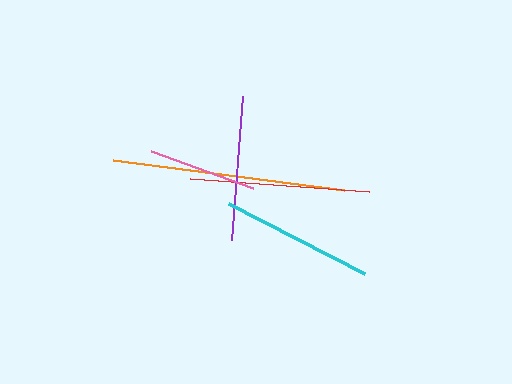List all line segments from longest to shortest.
From longest to shortest: orange, red, cyan, purple, pink.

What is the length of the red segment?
The red segment is approximately 179 pixels long.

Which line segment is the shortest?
The pink line is the shortest at approximately 109 pixels.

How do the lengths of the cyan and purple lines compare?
The cyan and purple lines are approximately the same length.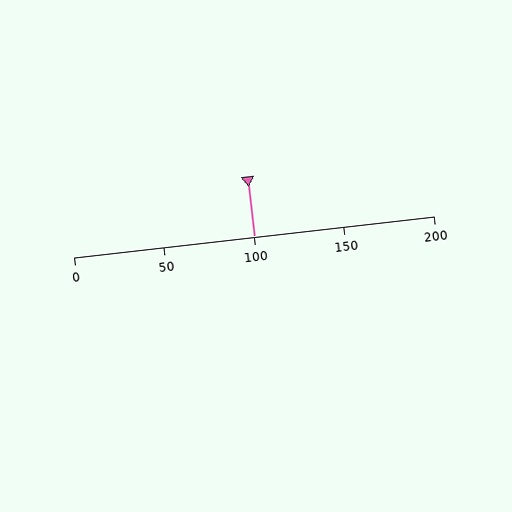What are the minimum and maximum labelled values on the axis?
The axis runs from 0 to 200.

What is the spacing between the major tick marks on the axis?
The major ticks are spaced 50 apart.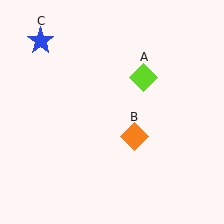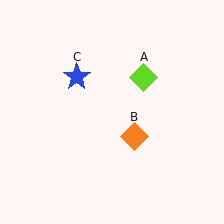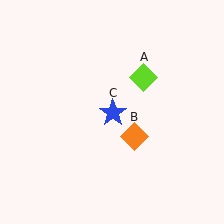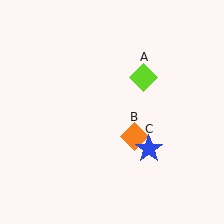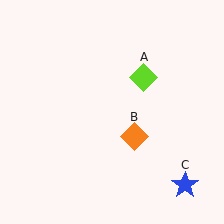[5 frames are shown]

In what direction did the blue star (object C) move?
The blue star (object C) moved down and to the right.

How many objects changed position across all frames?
1 object changed position: blue star (object C).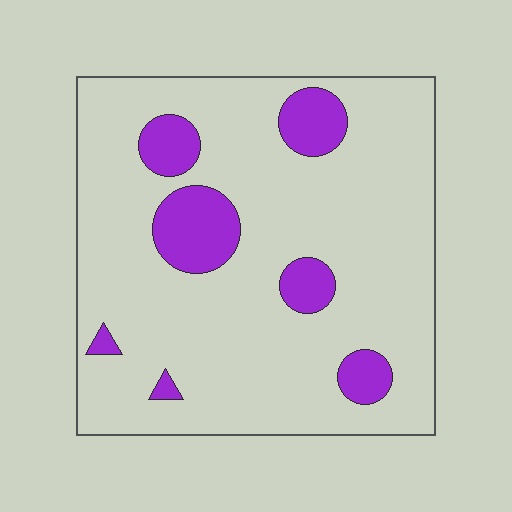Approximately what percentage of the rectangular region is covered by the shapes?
Approximately 15%.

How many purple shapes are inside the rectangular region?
7.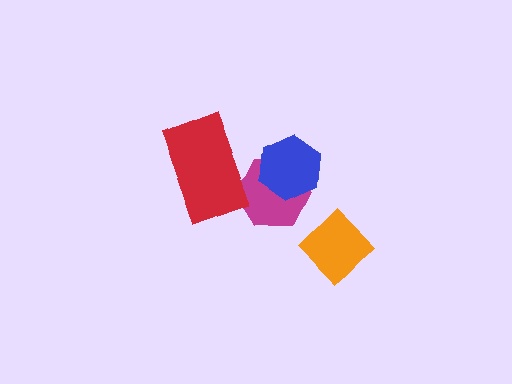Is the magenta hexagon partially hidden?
Yes, it is partially covered by another shape.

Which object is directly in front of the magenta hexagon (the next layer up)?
The blue hexagon is directly in front of the magenta hexagon.